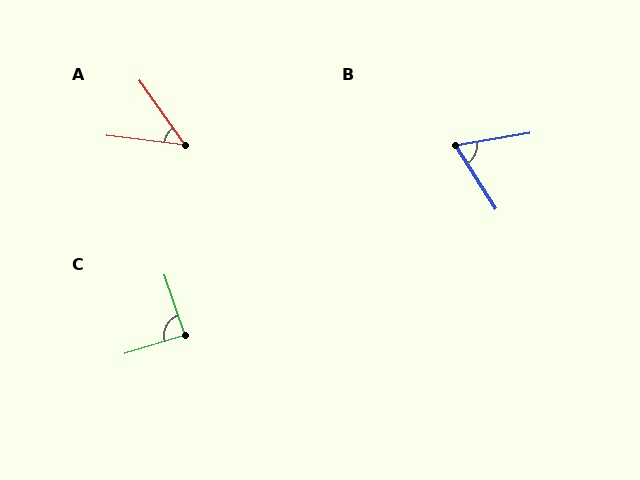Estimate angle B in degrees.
Approximately 67 degrees.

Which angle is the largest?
C, at approximately 88 degrees.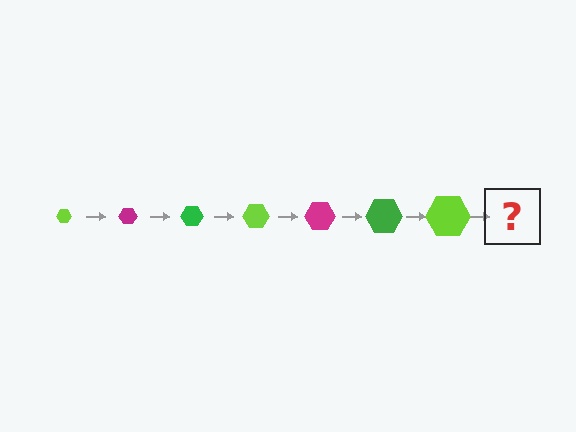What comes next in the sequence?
The next element should be a magenta hexagon, larger than the previous one.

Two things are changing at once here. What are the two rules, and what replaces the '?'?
The two rules are that the hexagon grows larger each step and the color cycles through lime, magenta, and green. The '?' should be a magenta hexagon, larger than the previous one.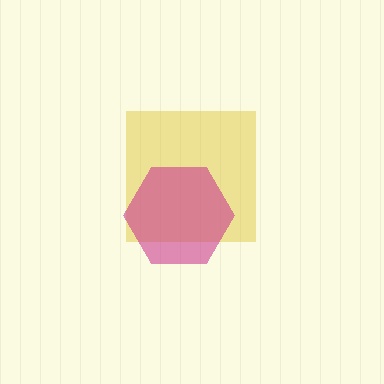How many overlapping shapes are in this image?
There are 2 overlapping shapes in the image.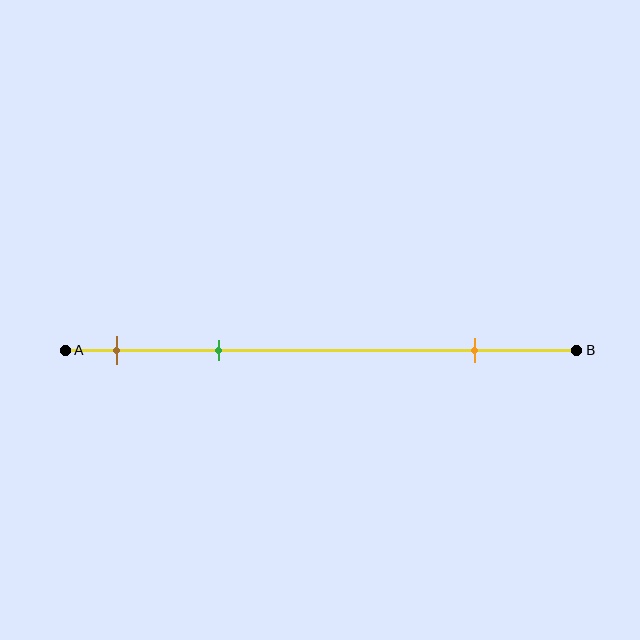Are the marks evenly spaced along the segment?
No, the marks are not evenly spaced.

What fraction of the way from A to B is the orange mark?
The orange mark is approximately 80% (0.8) of the way from A to B.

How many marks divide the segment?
There are 3 marks dividing the segment.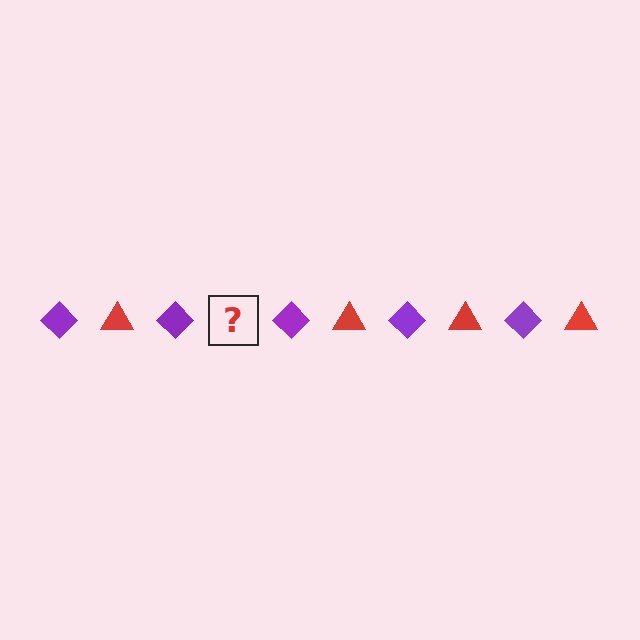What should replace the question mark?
The question mark should be replaced with a red triangle.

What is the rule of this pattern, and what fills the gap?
The rule is that the pattern alternates between purple diamond and red triangle. The gap should be filled with a red triangle.